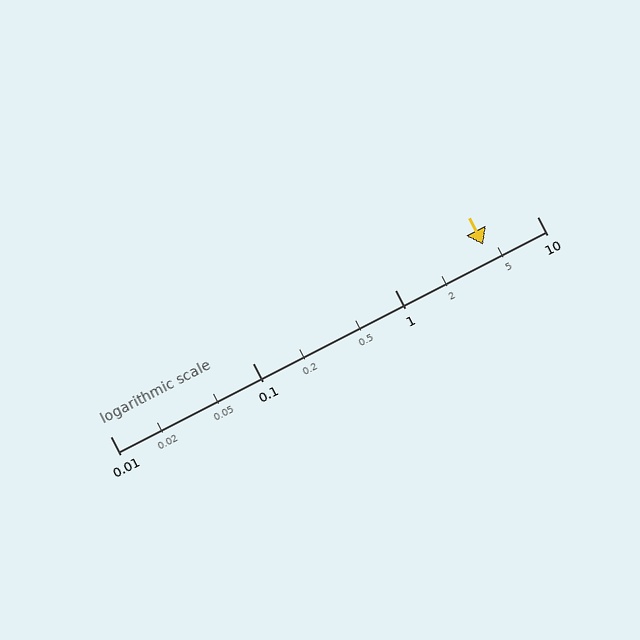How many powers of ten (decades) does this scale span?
The scale spans 3 decades, from 0.01 to 10.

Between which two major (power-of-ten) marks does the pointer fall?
The pointer is between 1 and 10.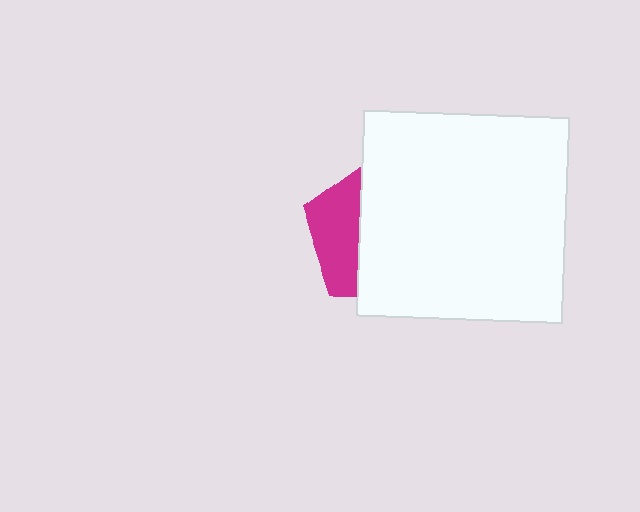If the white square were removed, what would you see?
You would see the complete magenta pentagon.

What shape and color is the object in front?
The object in front is a white square.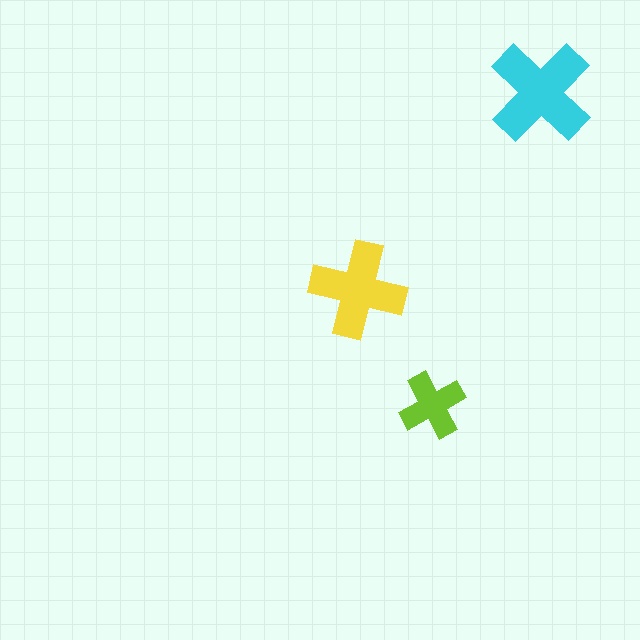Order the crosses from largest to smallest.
the cyan one, the yellow one, the lime one.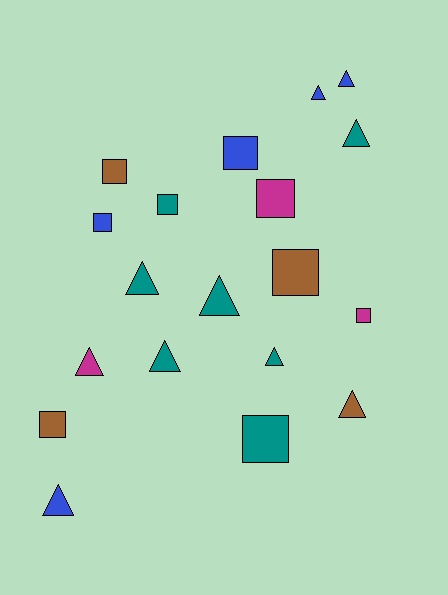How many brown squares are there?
There are 3 brown squares.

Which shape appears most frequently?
Triangle, with 10 objects.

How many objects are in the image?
There are 19 objects.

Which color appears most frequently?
Teal, with 7 objects.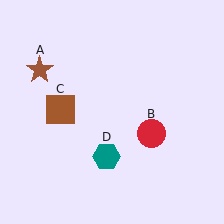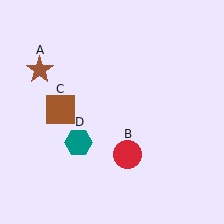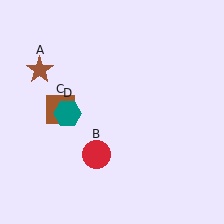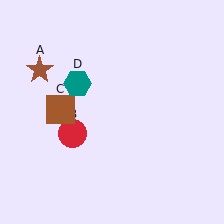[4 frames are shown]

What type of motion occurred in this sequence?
The red circle (object B), teal hexagon (object D) rotated clockwise around the center of the scene.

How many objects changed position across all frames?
2 objects changed position: red circle (object B), teal hexagon (object D).